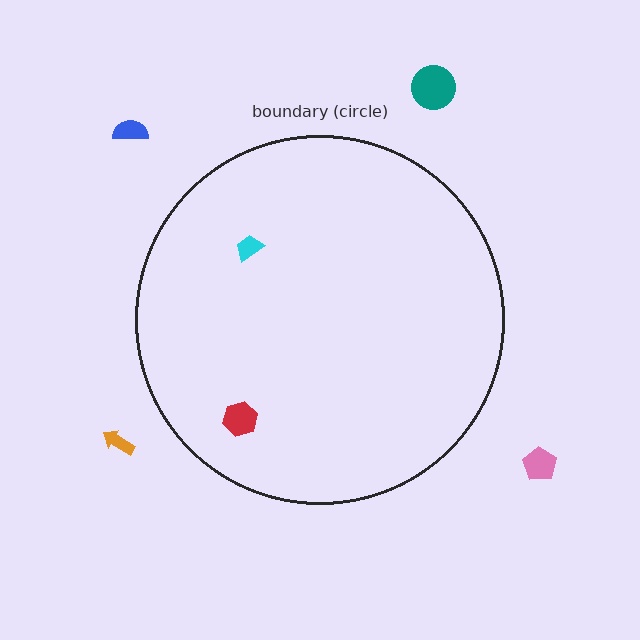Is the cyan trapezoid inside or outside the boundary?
Inside.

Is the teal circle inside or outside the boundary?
Outside.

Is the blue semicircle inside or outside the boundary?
Outside.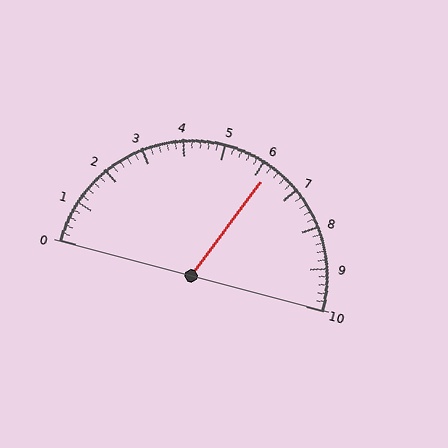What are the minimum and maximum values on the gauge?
The gauge ranges from 0 to 10.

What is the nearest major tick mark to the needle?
The nearest major tick mark is 6.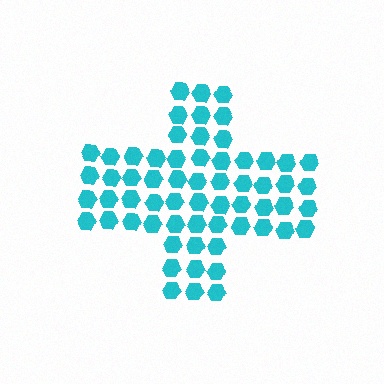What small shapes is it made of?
It is made of small hexagons.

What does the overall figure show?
The overall figure shows a cross.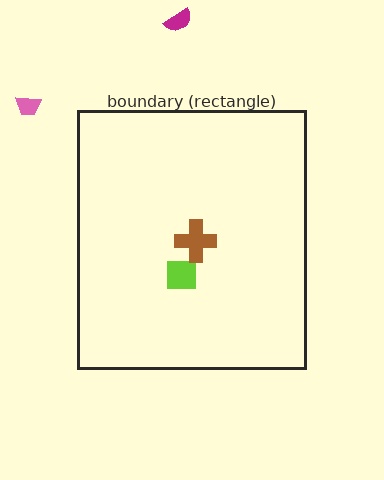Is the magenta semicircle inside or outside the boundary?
Outside.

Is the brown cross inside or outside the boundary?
Inside.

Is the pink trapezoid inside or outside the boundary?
Outside.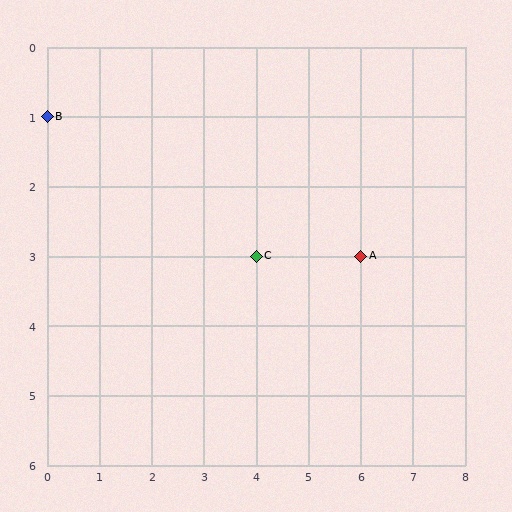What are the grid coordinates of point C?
Point C is at grid coordinates (4, 3).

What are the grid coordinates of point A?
Point A is at grid coordinates (6, 3).